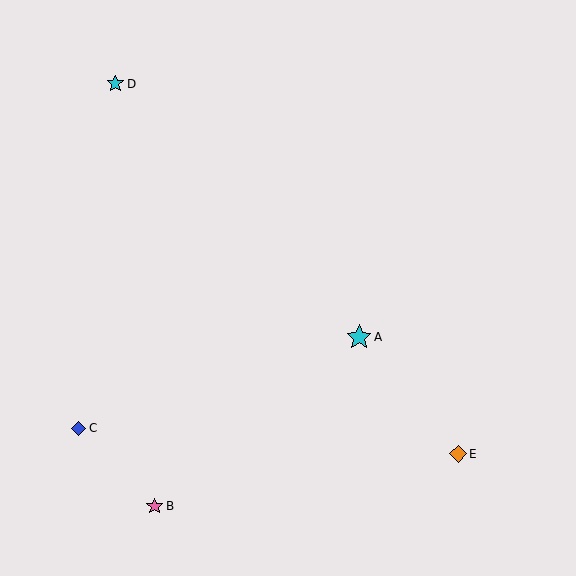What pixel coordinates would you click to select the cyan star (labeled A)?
Click at (359, 337) to select the cyan star A.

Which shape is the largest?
The cyan star (labeled A) is the largest.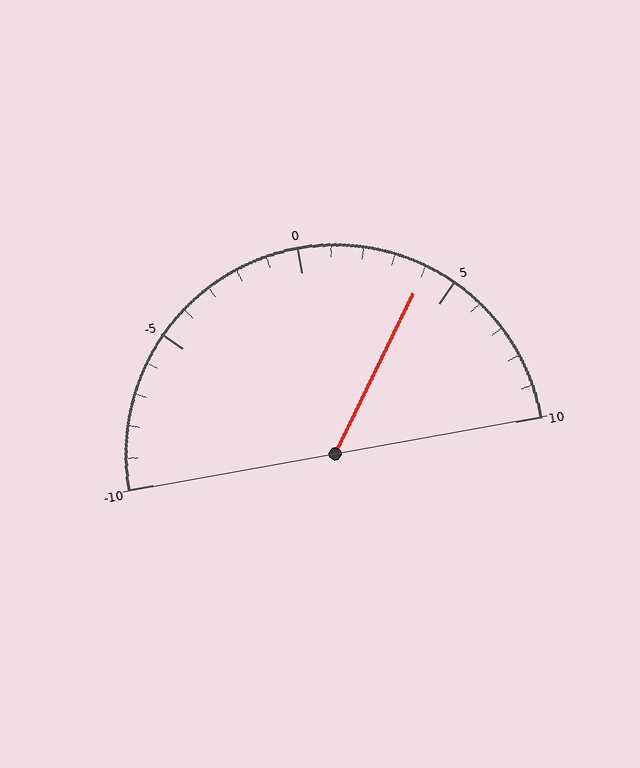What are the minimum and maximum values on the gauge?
The gauge ranges from -10 to 10.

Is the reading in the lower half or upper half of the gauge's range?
The reading is in the upper half of the range (-10 to 10).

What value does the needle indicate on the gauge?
The needle indicates approximately 4.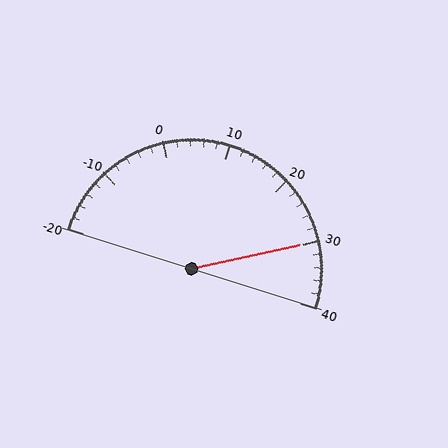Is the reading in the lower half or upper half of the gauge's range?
The reading is in the upper half of the range (-20 to 40).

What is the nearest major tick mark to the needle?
The nearest major tick mark is 30.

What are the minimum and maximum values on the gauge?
The gauge ranges from -20 to 40.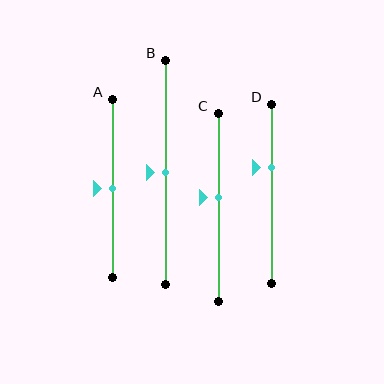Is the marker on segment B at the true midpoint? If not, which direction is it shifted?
Yes, the marker on segment B is at the true midpoint.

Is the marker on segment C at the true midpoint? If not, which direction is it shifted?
No, the marker on segment C is shifted upward by about 5% of the segment length.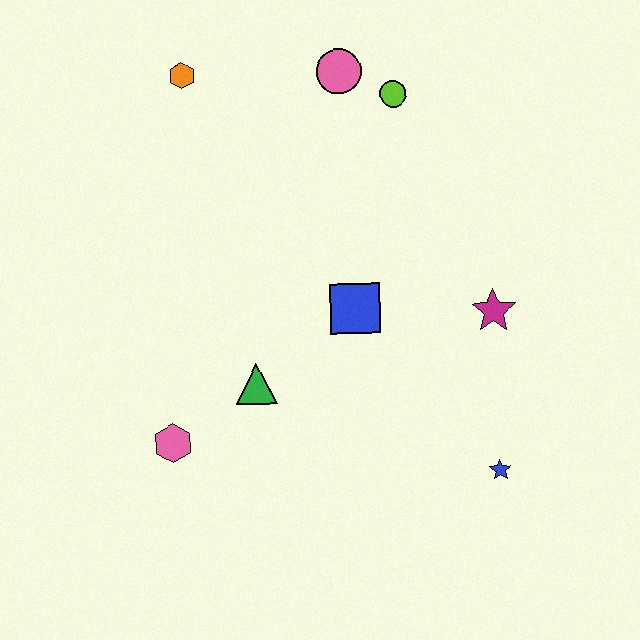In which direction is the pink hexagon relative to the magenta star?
The pink hexagon is to the left of the magenta star.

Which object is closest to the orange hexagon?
The pink circle is closest to the orange hexagon.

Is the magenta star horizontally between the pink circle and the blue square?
No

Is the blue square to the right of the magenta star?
No